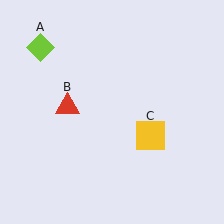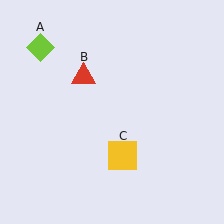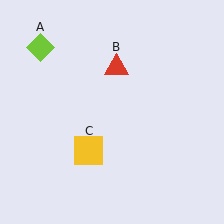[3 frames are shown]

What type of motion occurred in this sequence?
The red triangle (object B), yellow square (object C) rotated clockwise around the center of the scene.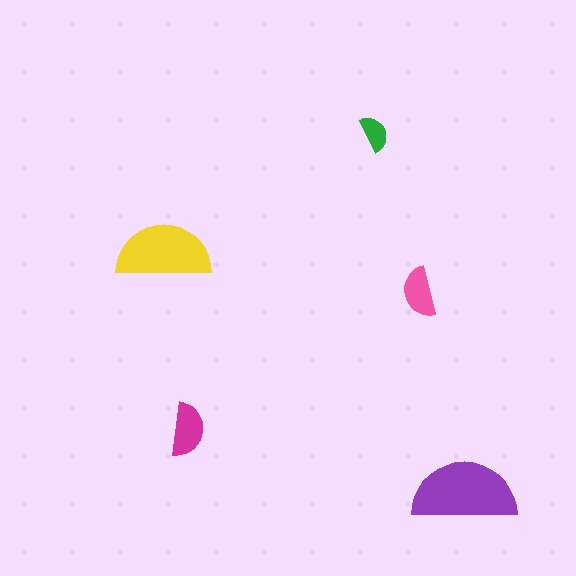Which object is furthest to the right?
The purple semicircle is rightmost.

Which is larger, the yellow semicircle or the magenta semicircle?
The yellow one.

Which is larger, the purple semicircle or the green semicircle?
The purple one.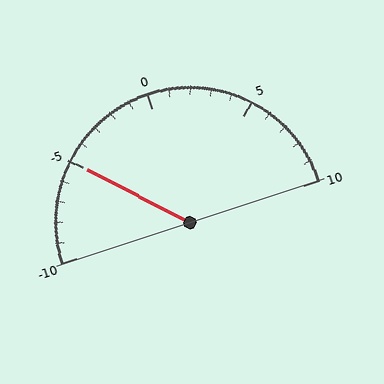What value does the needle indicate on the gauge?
The needle indicates approximately -5.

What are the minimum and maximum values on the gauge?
The gauge ranges from -10 to 10.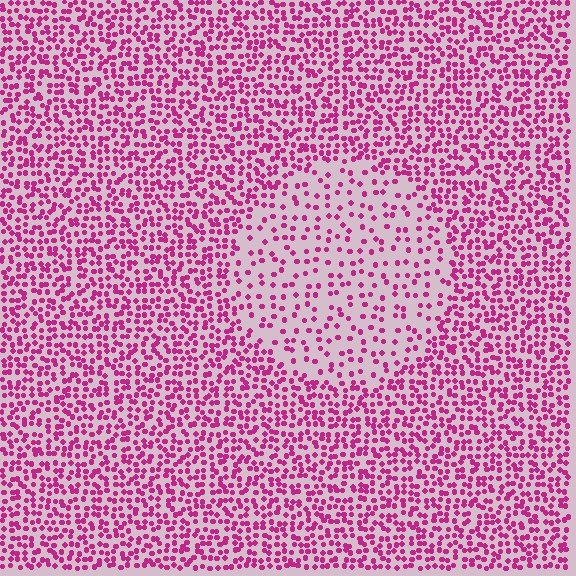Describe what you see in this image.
The image contains small magenta elements arranged at two different densities. A circle-shaped region is visible where the elements are less densely packed than the surrounding area.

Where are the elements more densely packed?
The elements are more densely packed outside the circle boundary.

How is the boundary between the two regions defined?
The boundary is defined by a change in element density (approximately 2.3x ratio). All elements are the same color, size, and shape.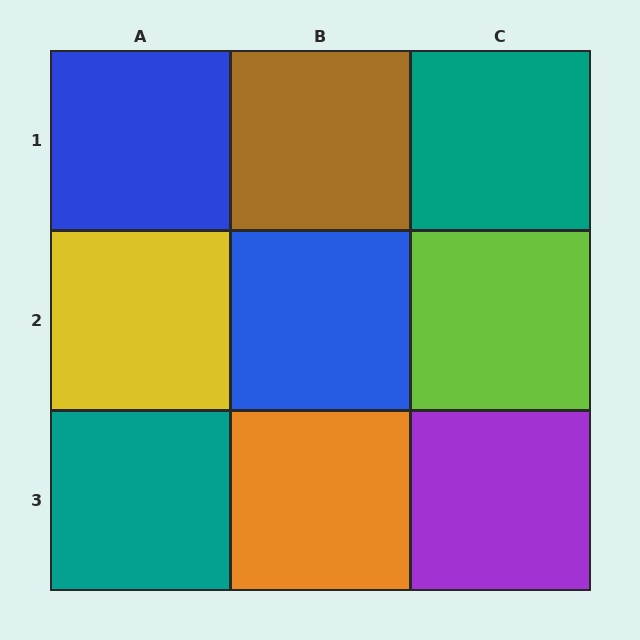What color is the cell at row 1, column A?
Blue.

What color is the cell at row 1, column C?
Teal.